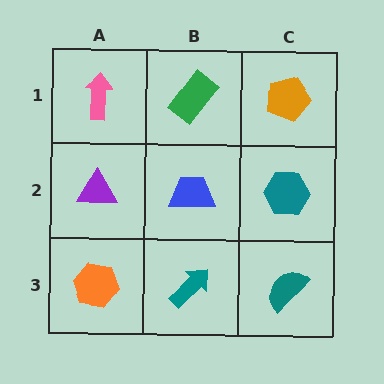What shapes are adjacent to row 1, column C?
A teal hexagon (row 2, column C), a green rectangle (row 1, column B).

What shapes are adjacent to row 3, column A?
A purple triangle (row 2, column A), a teal arrow (row 3, column B).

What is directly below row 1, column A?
A purple triangle.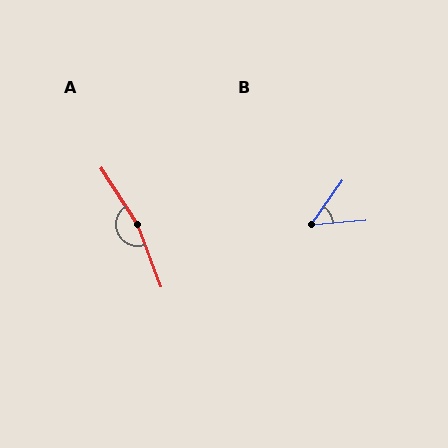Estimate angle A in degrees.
Approximately 168 degrees.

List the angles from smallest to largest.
B (49°), A (168°).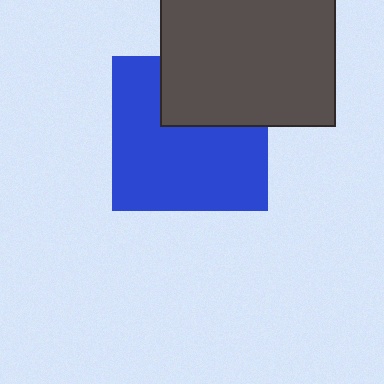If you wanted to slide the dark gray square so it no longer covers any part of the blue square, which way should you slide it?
Slide it up — that is the most direct way to separate the two shapes.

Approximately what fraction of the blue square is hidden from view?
Roughly 32% of the blue square is hidden behind the dark gray square.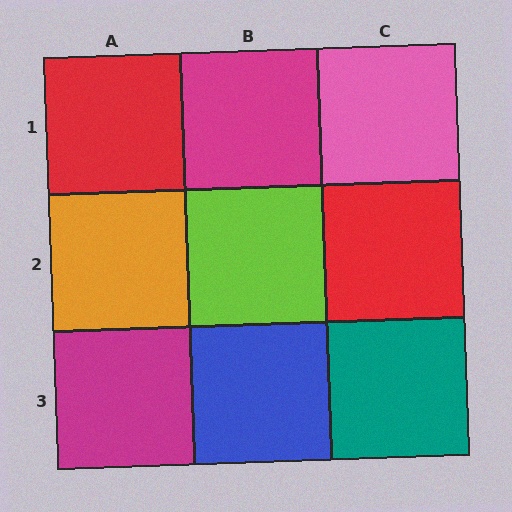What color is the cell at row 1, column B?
Magenta.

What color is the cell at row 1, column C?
Pink.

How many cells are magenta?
2 cells are magenta.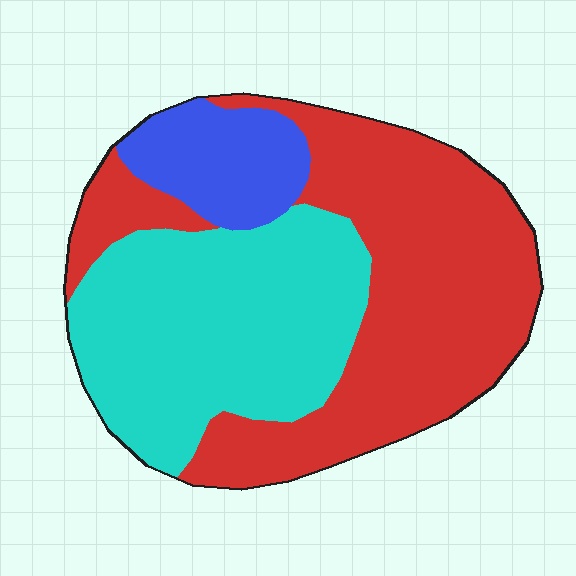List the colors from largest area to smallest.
From largest to smallest: red, cyan, blue.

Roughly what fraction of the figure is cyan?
Cyan takes up about three eighths (3/8) of the figure.